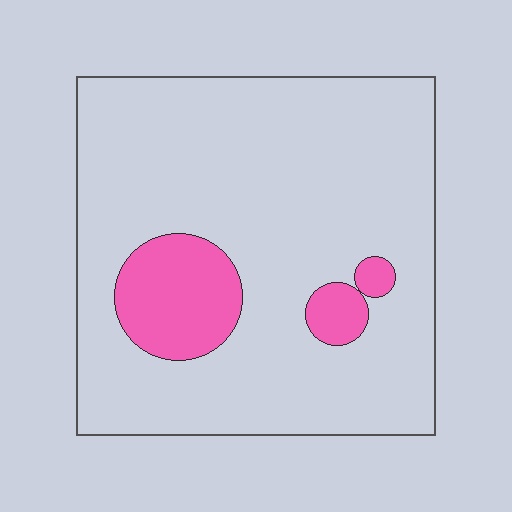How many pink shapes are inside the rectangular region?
3.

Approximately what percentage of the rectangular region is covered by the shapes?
Approximately 15%.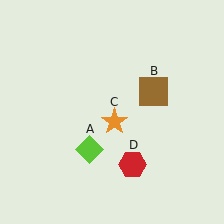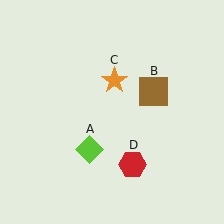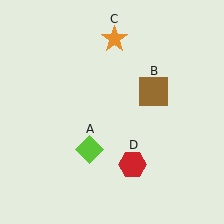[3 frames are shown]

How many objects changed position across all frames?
1 object changed position: orange star (object C).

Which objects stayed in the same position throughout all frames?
Lime diamond (object A) and brown square (object B) and red hexagon (object D) remained stationary.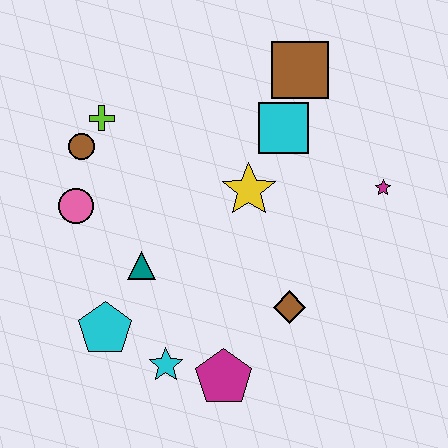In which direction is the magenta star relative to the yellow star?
The magenta star is to the right of the yellow star.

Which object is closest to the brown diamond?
The magenta pentagon is closest to the brown diamond.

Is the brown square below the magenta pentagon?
No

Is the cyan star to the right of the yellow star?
No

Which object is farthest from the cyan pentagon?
The brown square is farthest from the cyan pentagon.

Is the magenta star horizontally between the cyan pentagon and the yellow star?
No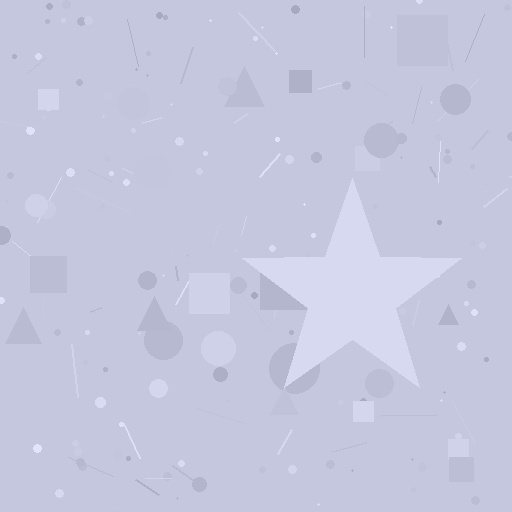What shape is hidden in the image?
A star is hidden in the image.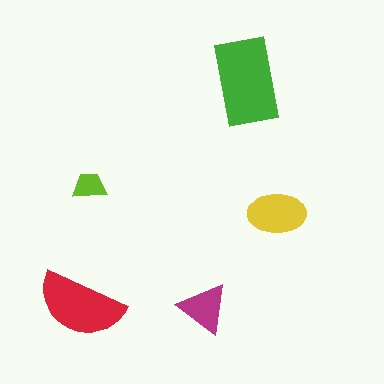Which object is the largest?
The green rectangle.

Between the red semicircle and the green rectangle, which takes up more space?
The green rectangle.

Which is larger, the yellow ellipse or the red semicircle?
The red semicircle.